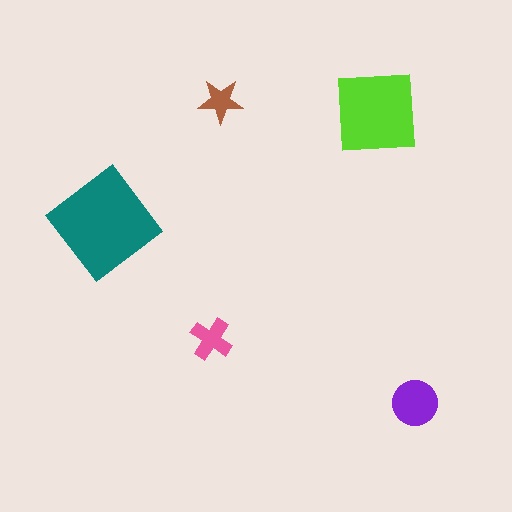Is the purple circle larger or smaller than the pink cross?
Larger.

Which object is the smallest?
The brown star.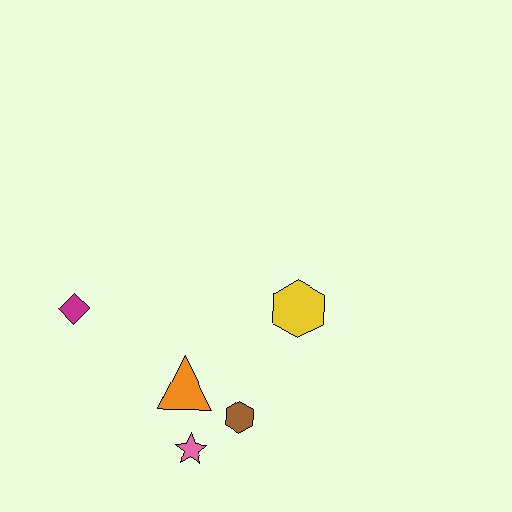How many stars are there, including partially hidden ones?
There is 1 star.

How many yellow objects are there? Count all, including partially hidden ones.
There is 1 yellow object.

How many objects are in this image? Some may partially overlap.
There are 5 objects.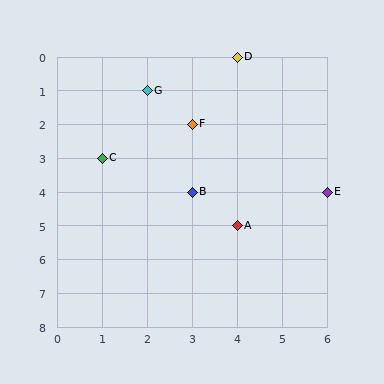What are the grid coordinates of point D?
Point D is at grid coordinates (4, 0).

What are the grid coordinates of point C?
Point C is at grid coordinates (1, 3).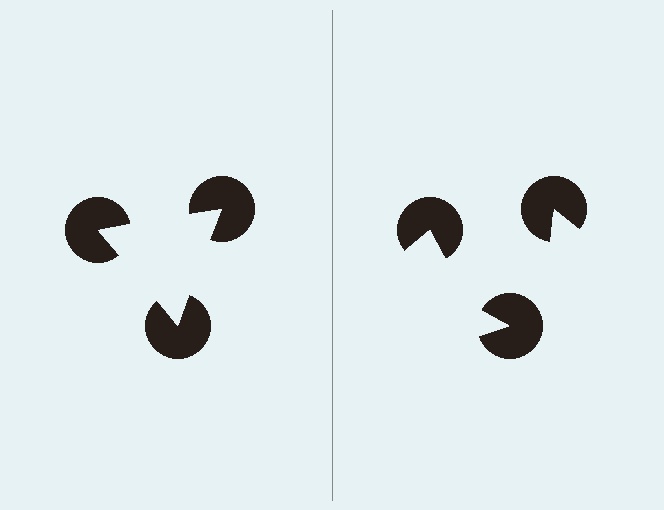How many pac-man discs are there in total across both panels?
6 — 3 on each side.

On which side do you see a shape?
An illusory triangle appears on the left side. On the right side the wedge cuts are rotated, so no coherent shape forms.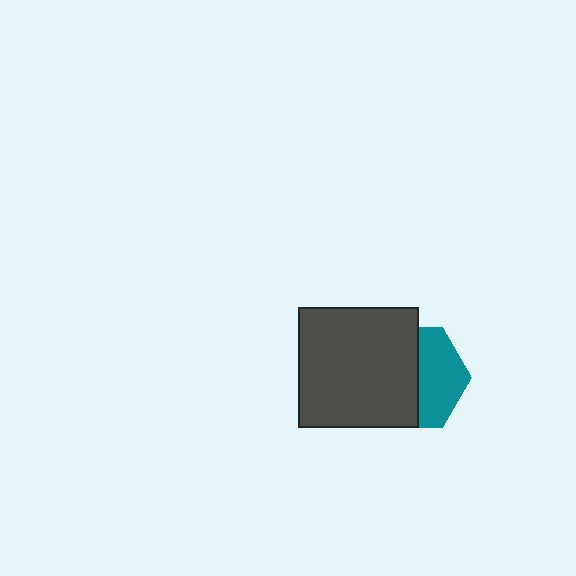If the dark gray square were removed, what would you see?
You would see the complete teal hexagon.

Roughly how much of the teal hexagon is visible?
A small part of it is visible (roughly 43%).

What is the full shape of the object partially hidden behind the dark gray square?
The partially hidden object is a teal hexagon.